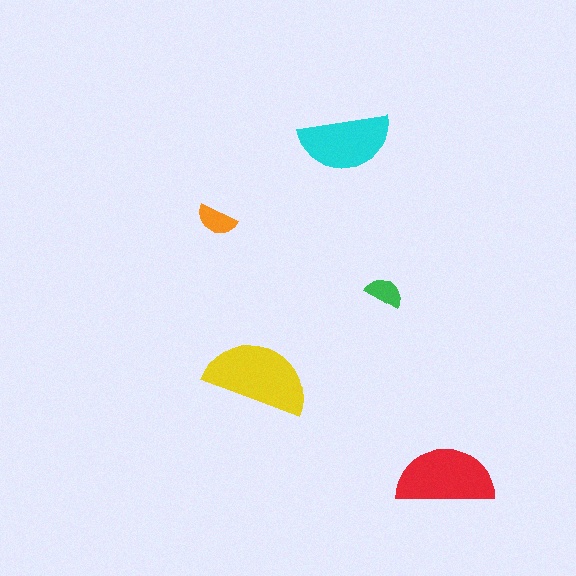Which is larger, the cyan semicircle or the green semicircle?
The cyan one.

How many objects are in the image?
There are 5 objects in the image.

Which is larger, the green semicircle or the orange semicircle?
The orange one.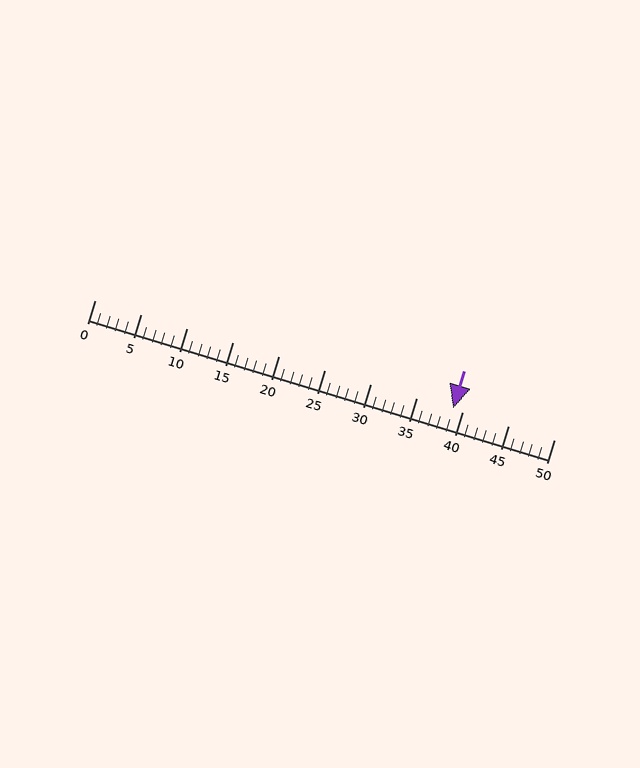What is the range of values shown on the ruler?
The ruler shows values from 0 to 50.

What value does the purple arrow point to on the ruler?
The purple arrow points to approximately 39.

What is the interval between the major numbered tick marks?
The major tick marks are spaced 5 units apart.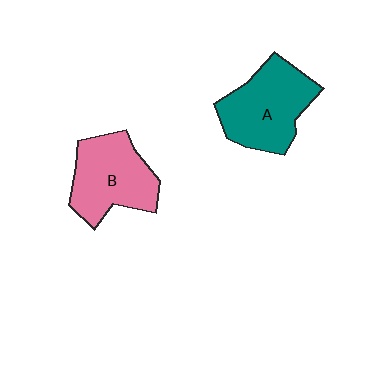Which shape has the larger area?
Shape A (teal).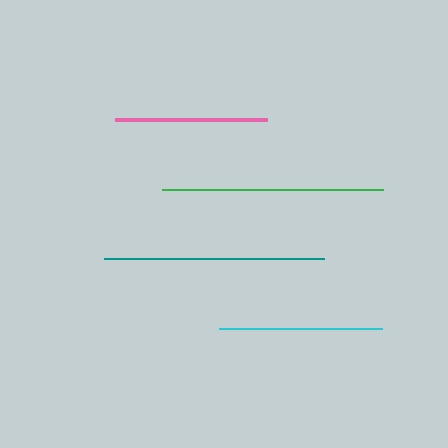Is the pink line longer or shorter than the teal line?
The teal line is longer than the pink line.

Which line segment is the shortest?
The pink line is the shortest at approximately 152 pixels.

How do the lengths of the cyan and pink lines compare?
The cyan and pink lines are approximately the same length.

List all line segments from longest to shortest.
From longest to shortest: green, teal, cyan, pink.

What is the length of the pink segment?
The pink segment is approximately 152 pixels long.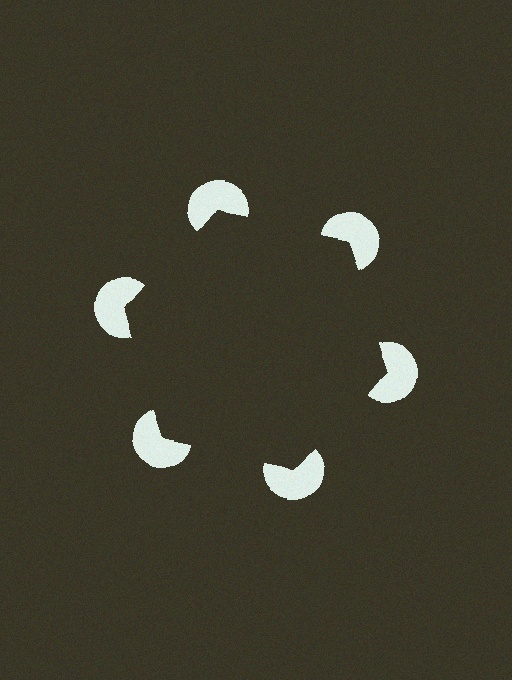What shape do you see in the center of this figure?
An illusory hexagon — its edges are inferred from the aligned wedge cuts in the pac-man discs, not physically drawn.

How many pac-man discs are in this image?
There are 6 — one at each vertex of the illusory hexagon.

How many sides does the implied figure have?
6 sides.